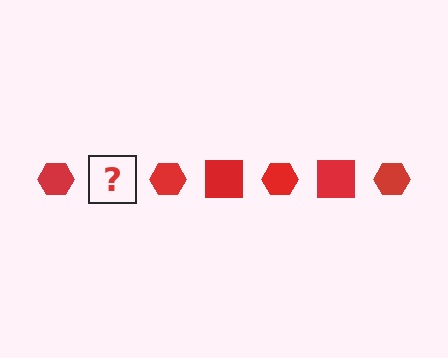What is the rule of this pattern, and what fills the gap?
The rule is that the pattern cycles through hexagon, square shapes in red. The gap should be filled with a red square.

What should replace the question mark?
The question mark should be replaced with a red square.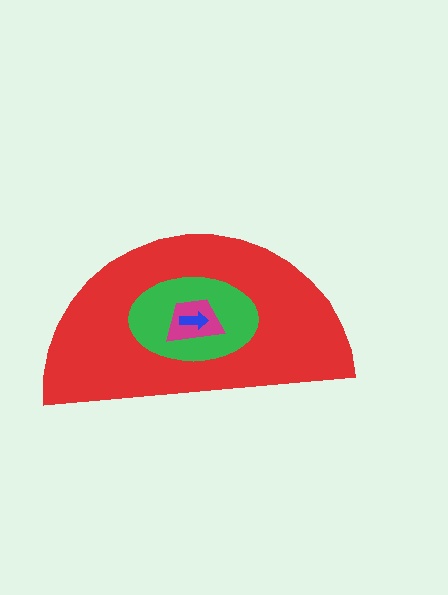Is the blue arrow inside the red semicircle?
Yes.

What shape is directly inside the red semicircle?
The green ellipse.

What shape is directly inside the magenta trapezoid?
The blue arrow.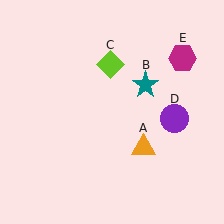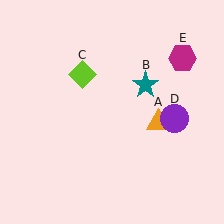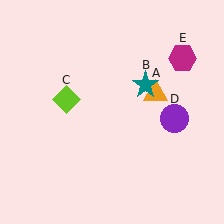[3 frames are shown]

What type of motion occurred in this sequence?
The orange triangle (object A), lime diamond (object C) rotated counterclockwise around the center of the scene.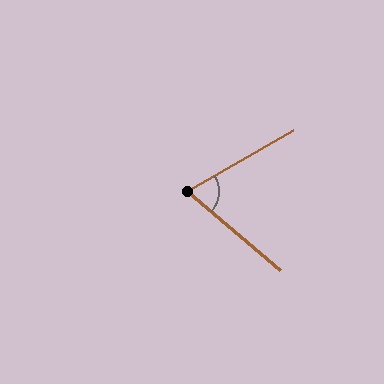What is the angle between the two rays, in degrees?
Approximately 70 degrees.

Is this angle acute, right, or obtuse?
It is acute.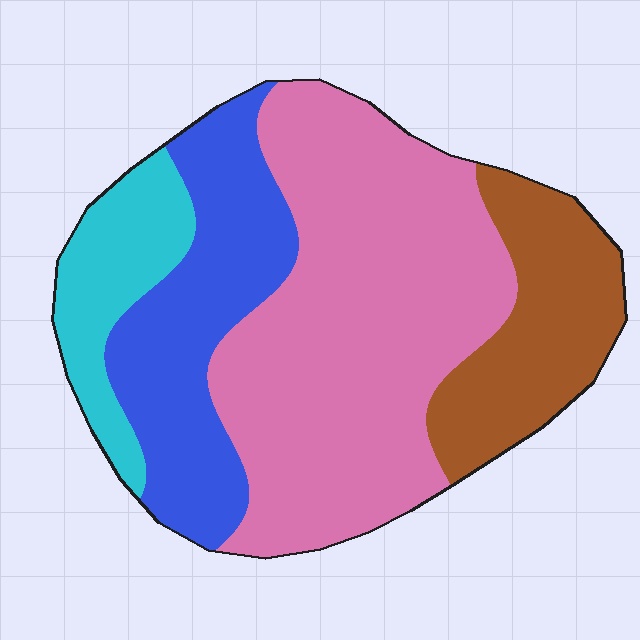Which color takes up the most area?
Pink, at roughly 50%.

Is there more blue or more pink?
Pink.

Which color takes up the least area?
Cyan, at roughly 10%.